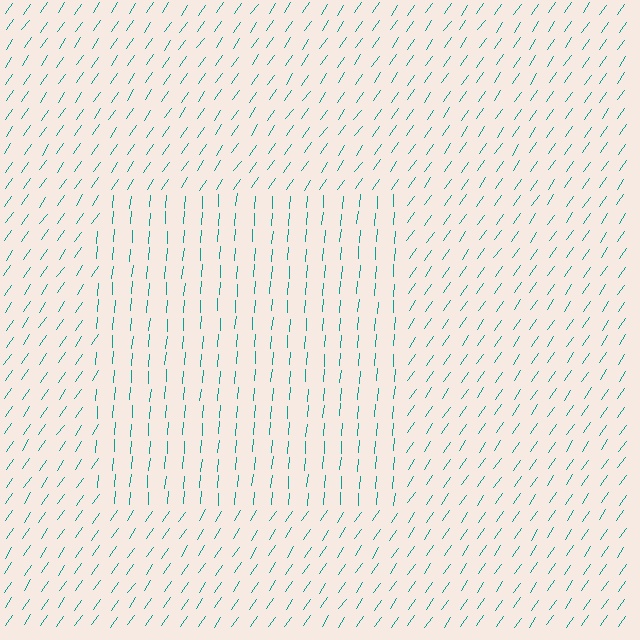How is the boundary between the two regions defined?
The boundary is defined purely by a change in line orientation (approximately 30 degrees difference). All lines are the same color and thickness.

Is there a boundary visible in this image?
Yes, there is a texture boundary formed by a change in line orientation.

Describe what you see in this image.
The image is filled with small teal line segments. A rectangle region in the image has lines oriented differently from the surrounding lines, creating a visible texture boundary.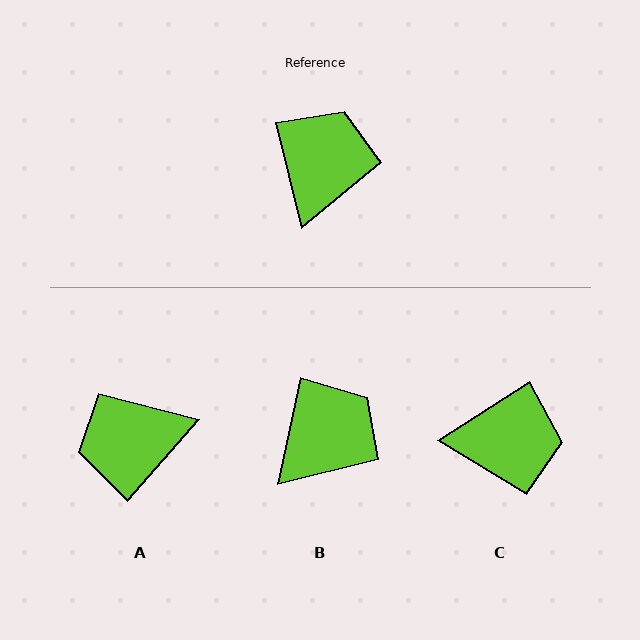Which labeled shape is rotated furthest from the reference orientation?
A, about 126 degrees away.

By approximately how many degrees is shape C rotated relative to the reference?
Approximately 70 degrees clockwise.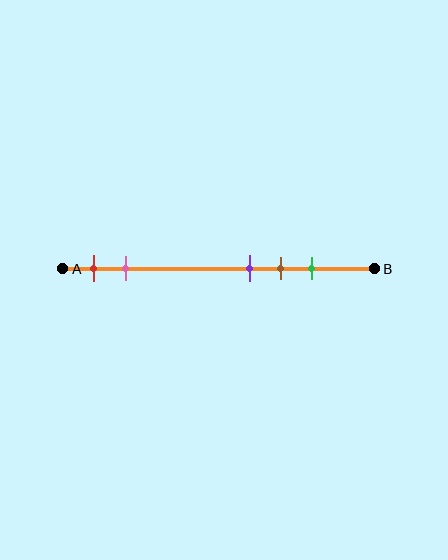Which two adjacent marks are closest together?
The purple and brown marks are the closest adjacent pair.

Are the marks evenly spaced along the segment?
No, the marks are not evenly spaced.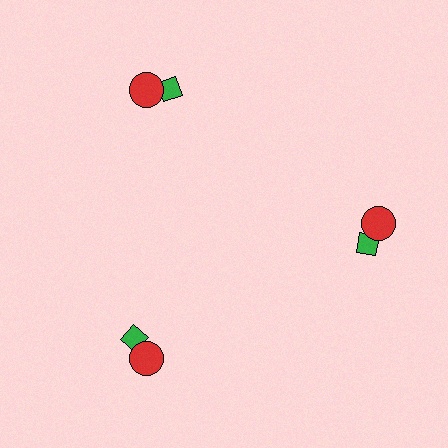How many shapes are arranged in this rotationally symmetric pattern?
There are 6 shapes, arranged in 3 groups of 2.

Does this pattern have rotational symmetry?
Yes, this pattern has 3-fold rotational symmetry. It looks the same after rotating 120 degrees around the center.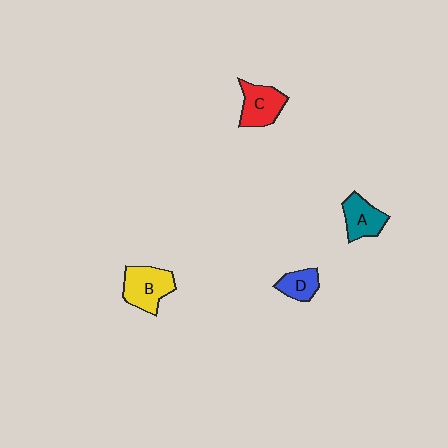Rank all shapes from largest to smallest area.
From largest to smallest: B (yellow), C (red), A (teal), D (blue).